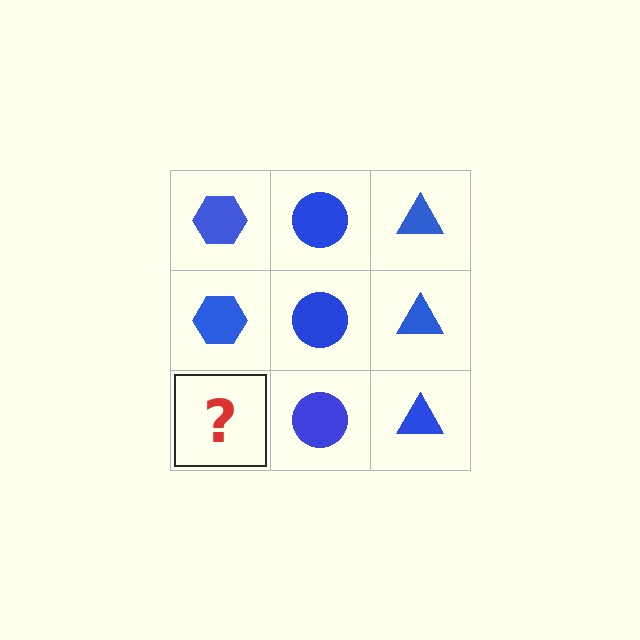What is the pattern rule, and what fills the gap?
The rule is that each column has a consistent shape. The gap should be filled with a blue hexagon.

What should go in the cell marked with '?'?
The missing cell should contain a blue hexagon.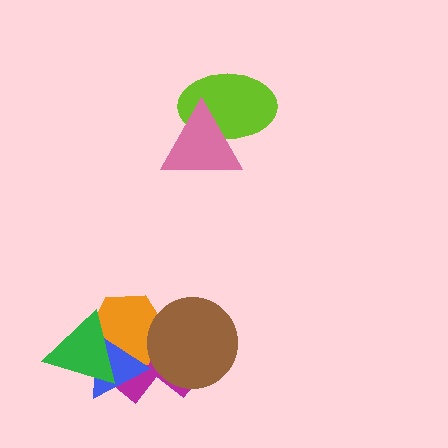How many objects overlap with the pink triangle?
1 object overlaps with the pink triangle.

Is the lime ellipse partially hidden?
Yes, it is partially covered by another shape.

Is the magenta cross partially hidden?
Yes, it is partially covered by another shape.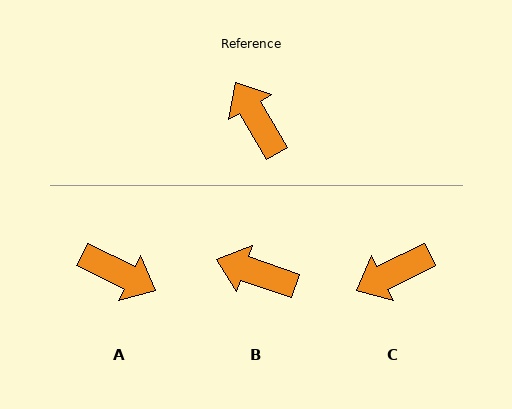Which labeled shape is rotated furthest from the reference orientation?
A, about 146 degrees away.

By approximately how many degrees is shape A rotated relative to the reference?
Approximately 146 degrees clockwise.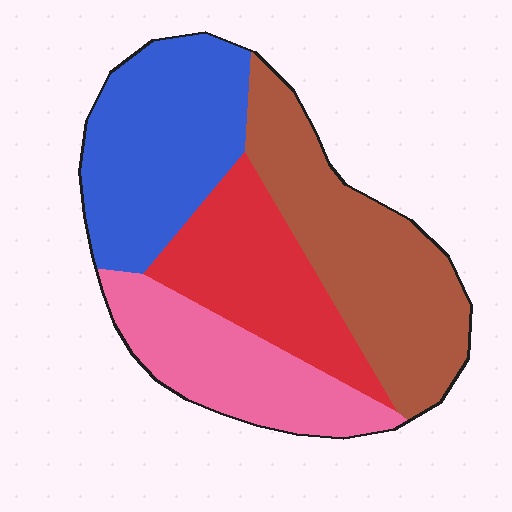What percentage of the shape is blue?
Blue takes up between a sixth and a third of the shape.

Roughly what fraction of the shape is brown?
Brown takes up about one third (1/3) of the shape.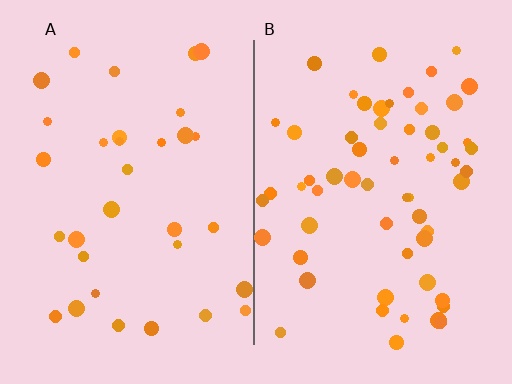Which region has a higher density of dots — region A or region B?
B (the right).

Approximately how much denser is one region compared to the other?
Approximately 1.8× — region B over region A.